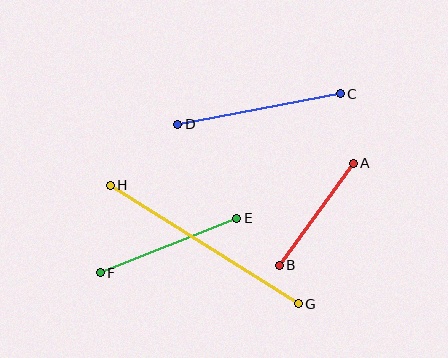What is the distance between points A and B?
The distance is approximately 126 pixels.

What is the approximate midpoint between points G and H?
The midpoint is at approximately (204, 244) pixels.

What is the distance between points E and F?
The distance is approximately 147 pixels.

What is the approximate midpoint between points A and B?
The midpoint is at approximately (316, 214) pixels.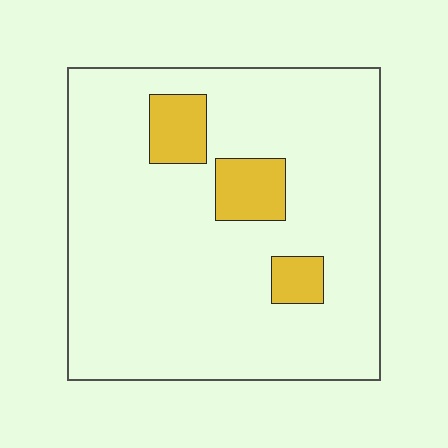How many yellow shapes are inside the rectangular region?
3.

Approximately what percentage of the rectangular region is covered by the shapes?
Approximately 10%.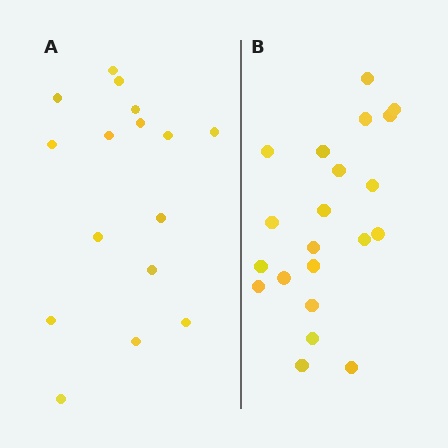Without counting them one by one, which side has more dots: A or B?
Region B (the right region) has more dots.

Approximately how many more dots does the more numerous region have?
Region B has about 5 more dots than region A.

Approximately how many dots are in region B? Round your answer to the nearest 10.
About 20 dots. (The exact count is 21, which rounds to 20.)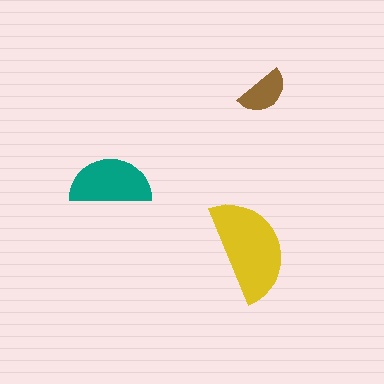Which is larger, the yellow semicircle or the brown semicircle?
The yellow one.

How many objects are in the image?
There are 3 objects in the image.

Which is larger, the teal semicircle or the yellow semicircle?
The yellow one.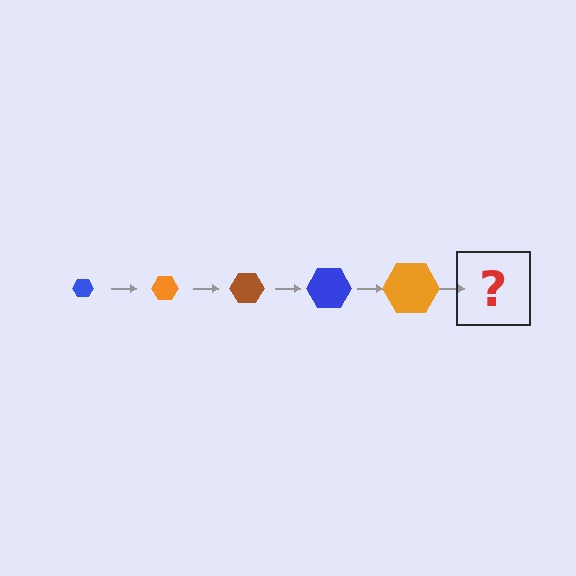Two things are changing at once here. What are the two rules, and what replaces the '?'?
The two rules are that the hexagon grows larger each step and the color cycles through blue, orange, and brown. The '?' should be a brown hexagon, larger than the previous one.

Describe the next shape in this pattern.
It should be a brown hexagon, larger than the previous one.